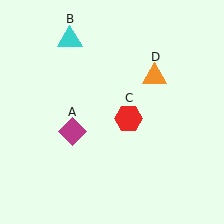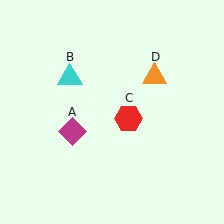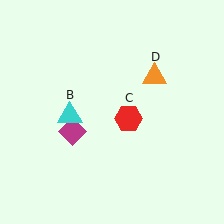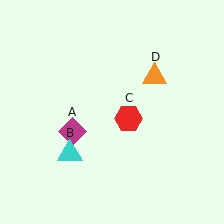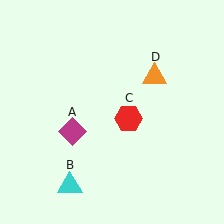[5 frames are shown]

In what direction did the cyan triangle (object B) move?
The cyan triangle (object B) moved down.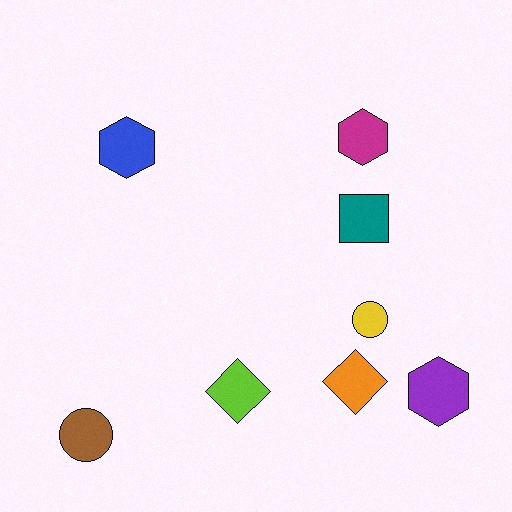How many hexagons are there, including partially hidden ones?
There are 3 hexagons.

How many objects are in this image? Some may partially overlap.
There are 8 objects.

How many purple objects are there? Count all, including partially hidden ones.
There is 1 purple object.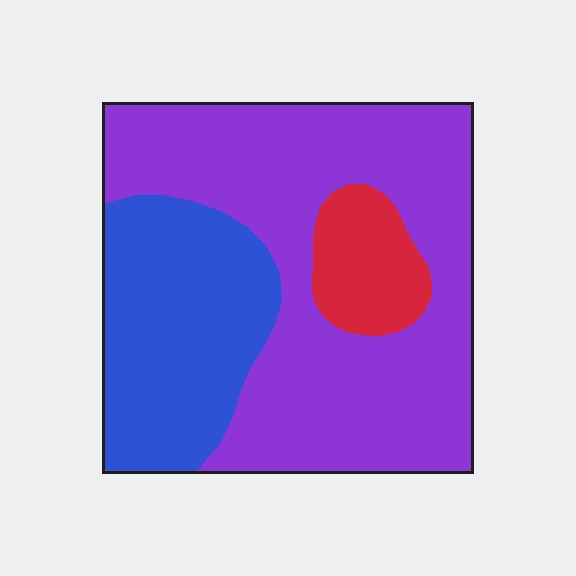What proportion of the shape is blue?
Blue takes up between a sixth and a third of the shape.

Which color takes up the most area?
Purple, at roughly 60%.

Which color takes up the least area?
Red, at roughly 10%.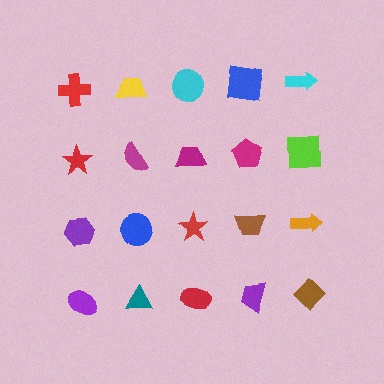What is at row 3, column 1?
A purple hexagon.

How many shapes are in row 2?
5 shapes.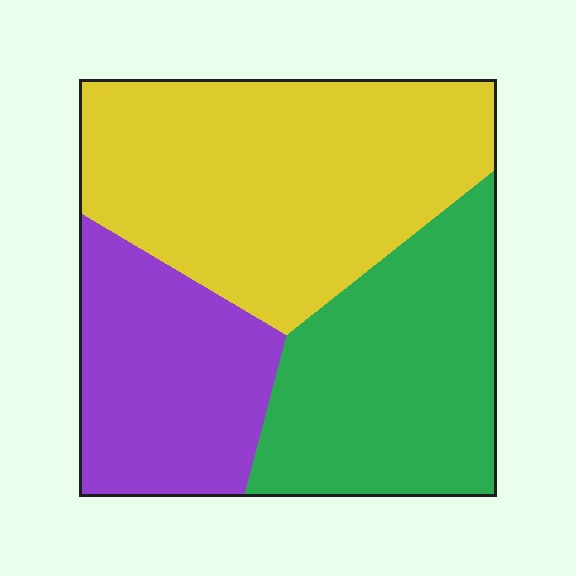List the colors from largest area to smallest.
From largest to smallest: yellow, green, purple.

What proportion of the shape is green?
Green takes up between a quarter and a half of the shape.